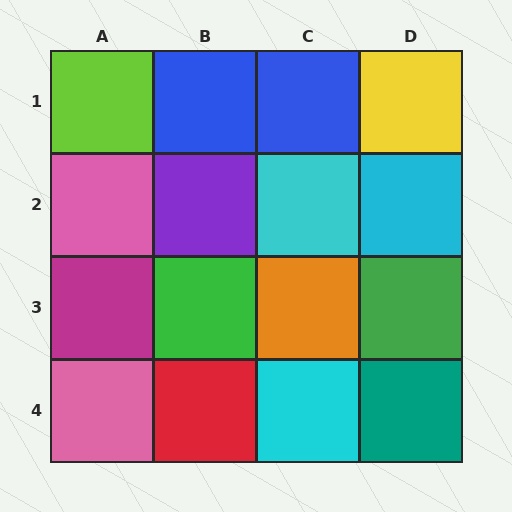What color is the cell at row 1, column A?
Lime.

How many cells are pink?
2 cells are pink.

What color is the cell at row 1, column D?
Yellow.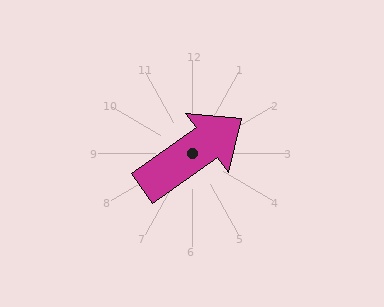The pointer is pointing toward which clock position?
Roughly 2 o'clock.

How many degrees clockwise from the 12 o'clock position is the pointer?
Approximately 55 degrees.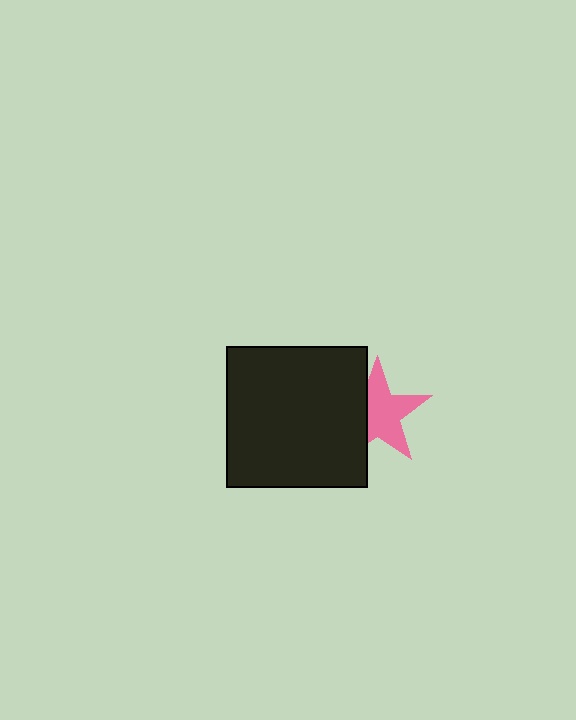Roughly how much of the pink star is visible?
Most of it is visible (roughly 68%).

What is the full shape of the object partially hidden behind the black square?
The partially hidden object is a pink star.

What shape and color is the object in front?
The object in front is a black square.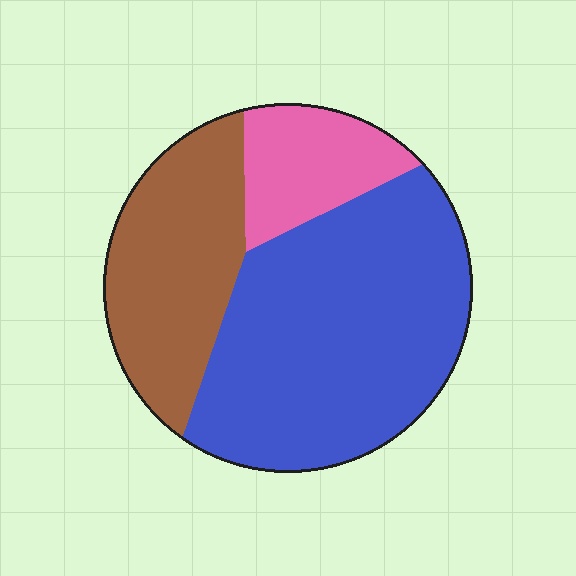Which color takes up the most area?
Blue, at roughly 55%.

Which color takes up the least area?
Pink, at roughly 15%.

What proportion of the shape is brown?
Brown covers 29% of the shape.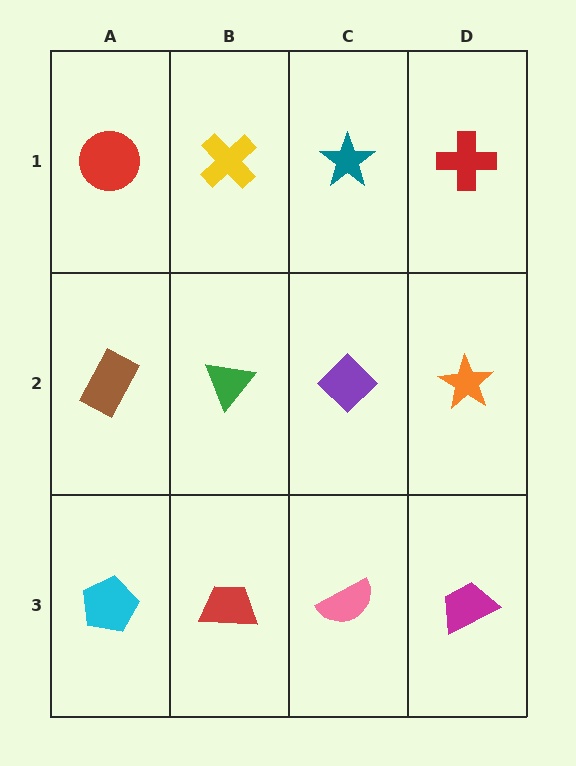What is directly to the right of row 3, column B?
A pink semicircle.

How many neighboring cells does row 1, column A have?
2.